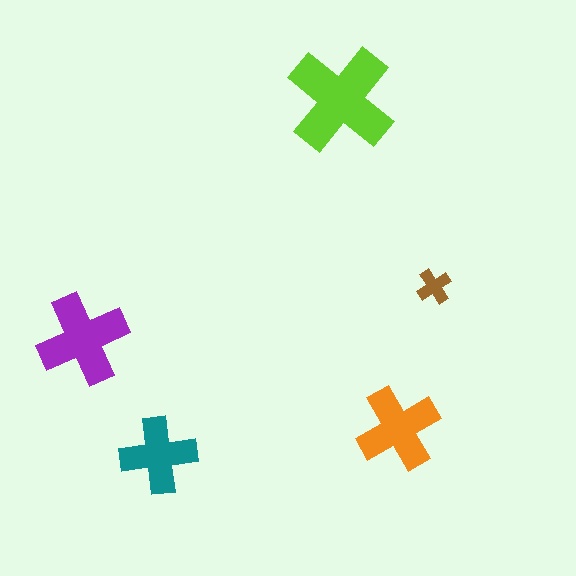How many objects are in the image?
There are 5 objects in the image.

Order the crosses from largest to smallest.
the lime one, the purple one, the orange one, the teal one, the brown one.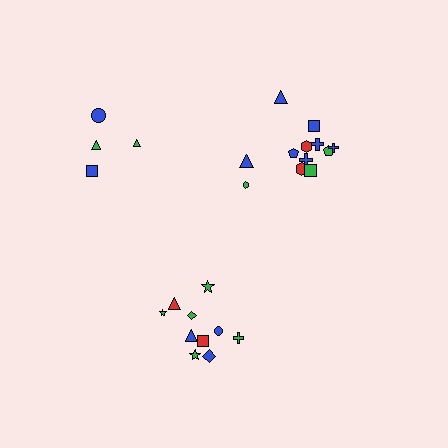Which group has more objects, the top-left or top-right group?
The top-right group.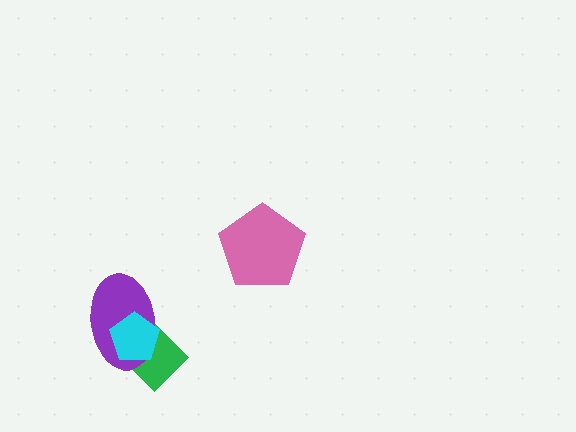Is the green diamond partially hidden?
Yes, it is partially covered by another shape.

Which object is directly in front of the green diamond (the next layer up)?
The purple ellipse is directly in front of the green diamond.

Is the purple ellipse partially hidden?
Yes, it is partially covered by another shape.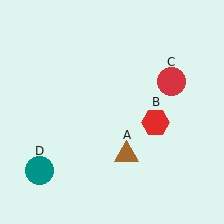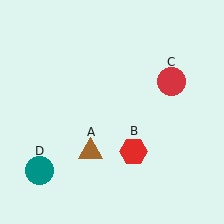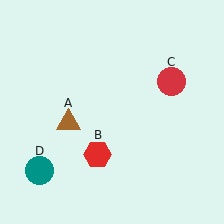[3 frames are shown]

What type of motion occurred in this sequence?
The brown triangle (object A), red hexagon (object B) rotated clockwise around the center of the scene.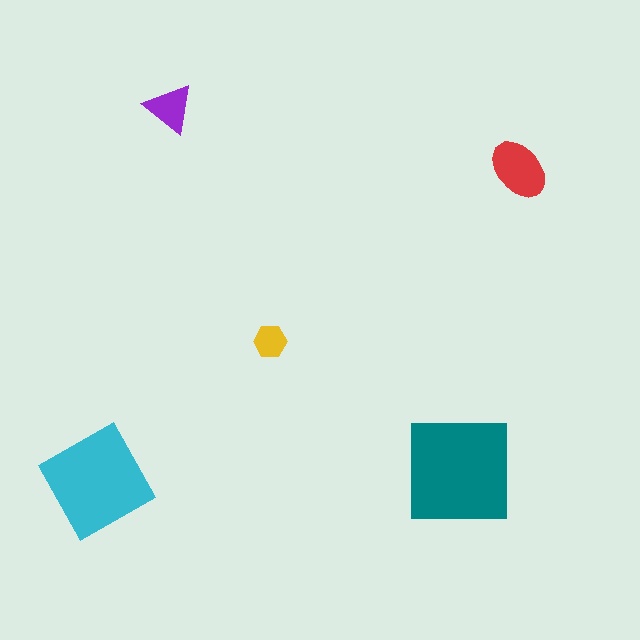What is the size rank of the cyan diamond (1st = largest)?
2nd.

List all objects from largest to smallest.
The teal square, the cyan diamond, the red ellipse, the purple triangle, the yellow hexagon.